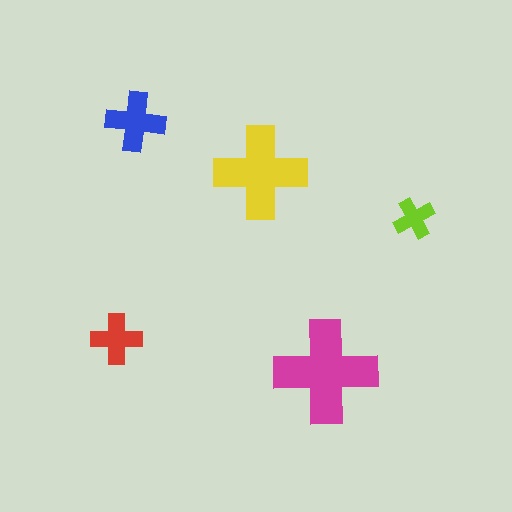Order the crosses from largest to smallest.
the magenta one, the yellow one, the blue one, the red one, the lime one.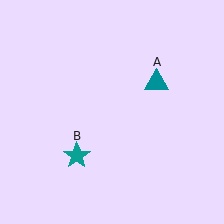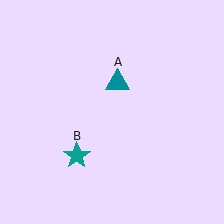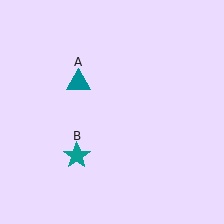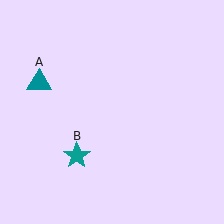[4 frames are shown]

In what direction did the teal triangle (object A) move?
The teal triangle (object A) moved left.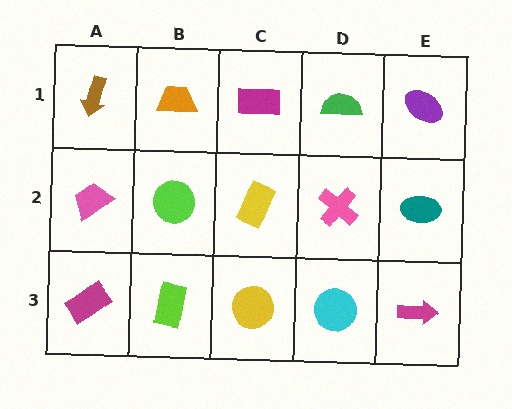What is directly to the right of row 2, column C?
A pink cross.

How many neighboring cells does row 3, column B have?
3.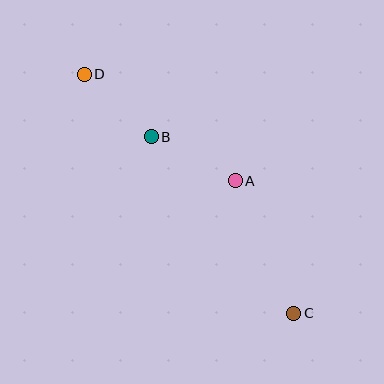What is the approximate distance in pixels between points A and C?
The distance between A and C is approximately 145 pixels.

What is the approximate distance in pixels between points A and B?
The distance between A and B is approximately 95 pixels.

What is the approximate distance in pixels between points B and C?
The distance between B and C is approximately 227 pixels.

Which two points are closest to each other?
Points B and D are closest to each other.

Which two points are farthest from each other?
Points C and D are farthest from each other.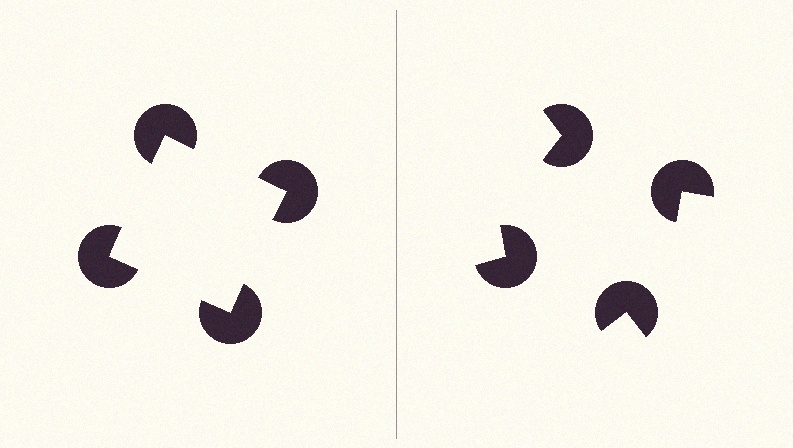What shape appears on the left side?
An illusory square.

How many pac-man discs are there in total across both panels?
8 — 4 on each side.